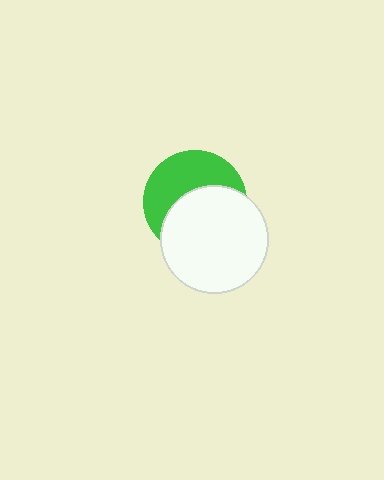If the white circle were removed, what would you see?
You would see the complete green circle.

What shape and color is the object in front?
The object in front is a white circle.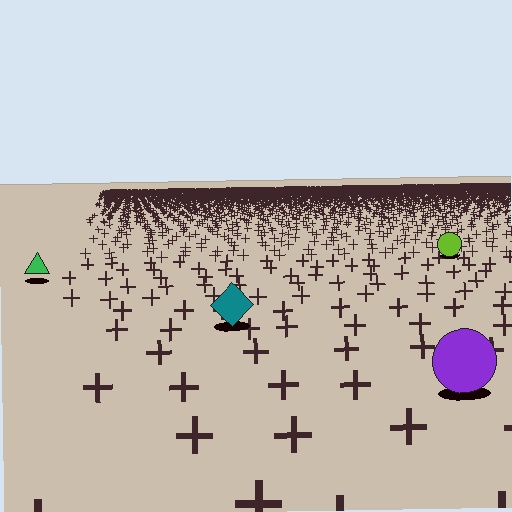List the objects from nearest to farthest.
From nearest to farthest: the purple circle, the teal diamond, the green triangle, the lime circle.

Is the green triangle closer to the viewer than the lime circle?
Yes. The green triangle is closer — you can tell from the texture gradient: the ground texture is coarser near it.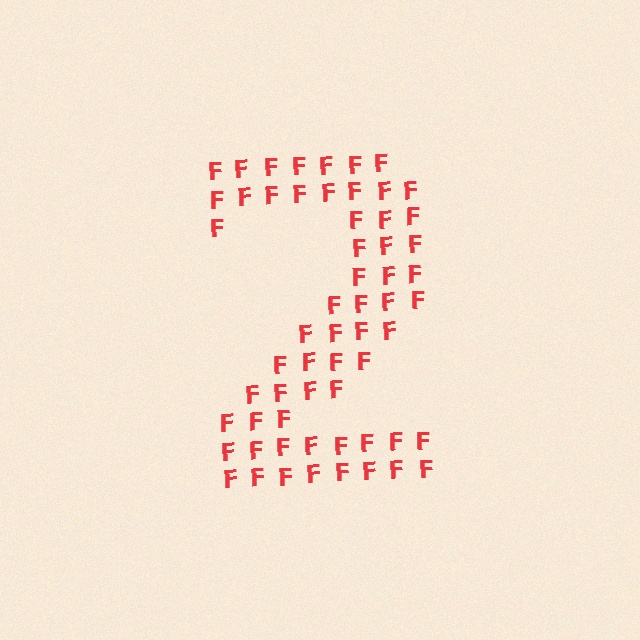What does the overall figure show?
The overall figure shows the digit 2.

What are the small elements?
The small elements are letter F's.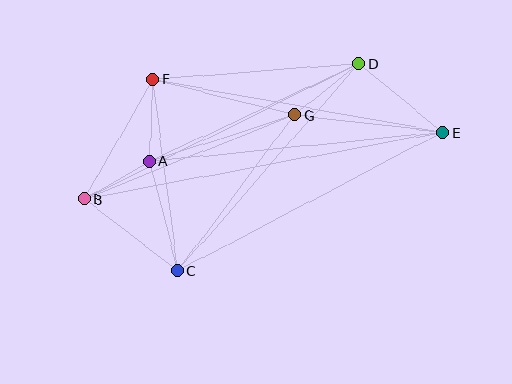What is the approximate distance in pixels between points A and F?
The distance between A and F is approximately 82 pixels.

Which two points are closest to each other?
Points A and B are closest to each other.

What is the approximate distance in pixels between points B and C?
The distance between B and C is approximately 118 pixels.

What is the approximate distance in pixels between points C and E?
The distance between C and E is approximately 299 pixels.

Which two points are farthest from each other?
Points B and E are farthest from each other.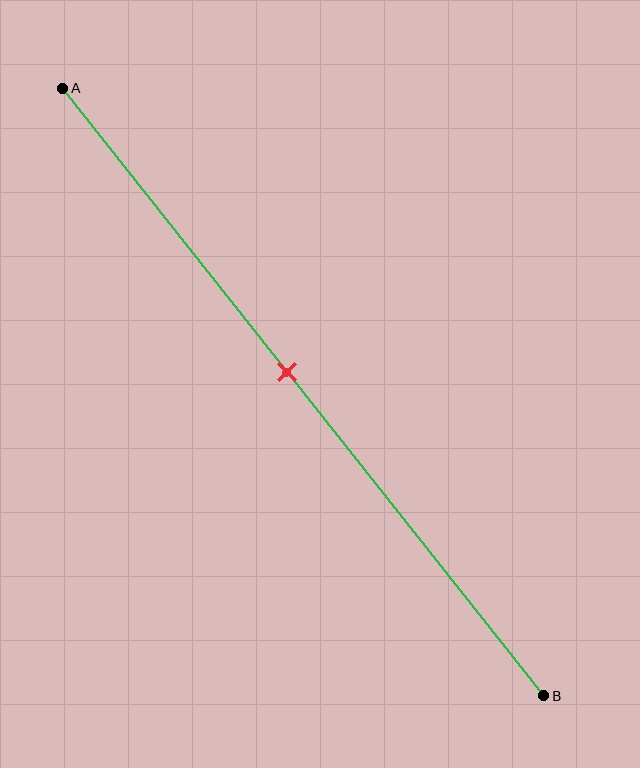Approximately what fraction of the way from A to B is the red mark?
The red mark is approximately 45% of the way from A to B.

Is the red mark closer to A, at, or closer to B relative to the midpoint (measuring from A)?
The red mark is closer to point A than the midpoint of segment AB.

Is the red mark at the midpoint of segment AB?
No, the mark is at about 45% from A, not at the 50% midpoint.